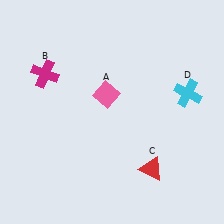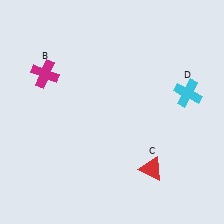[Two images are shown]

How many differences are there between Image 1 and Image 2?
There is 1 difference between the two images.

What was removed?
The pink diamond (A) was removed in Image 2.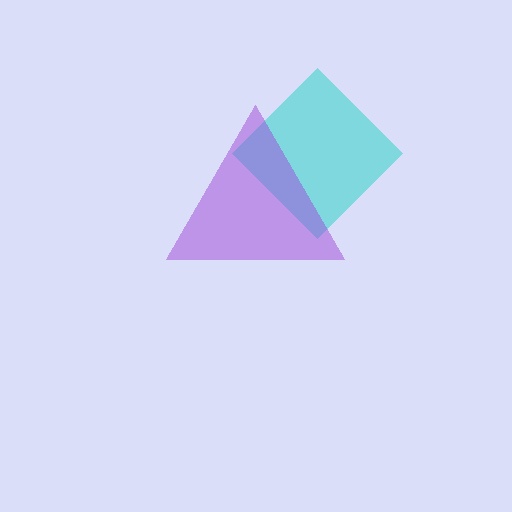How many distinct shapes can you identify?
There are 2 distinct shapes: a cyan diamond, a purple triangle.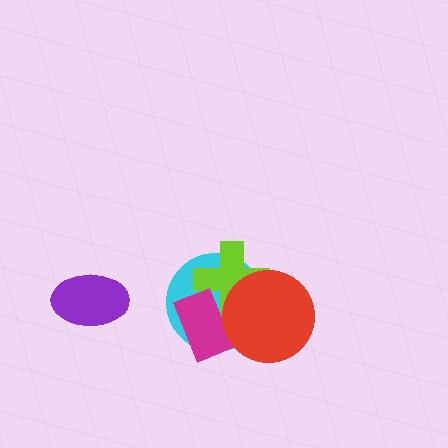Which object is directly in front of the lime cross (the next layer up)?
The magenta rectangle is directly in front of the lime cross.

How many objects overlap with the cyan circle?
3 objects overlap with the cyan circle.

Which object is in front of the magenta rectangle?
The red circle is in front of the magenta rectangle.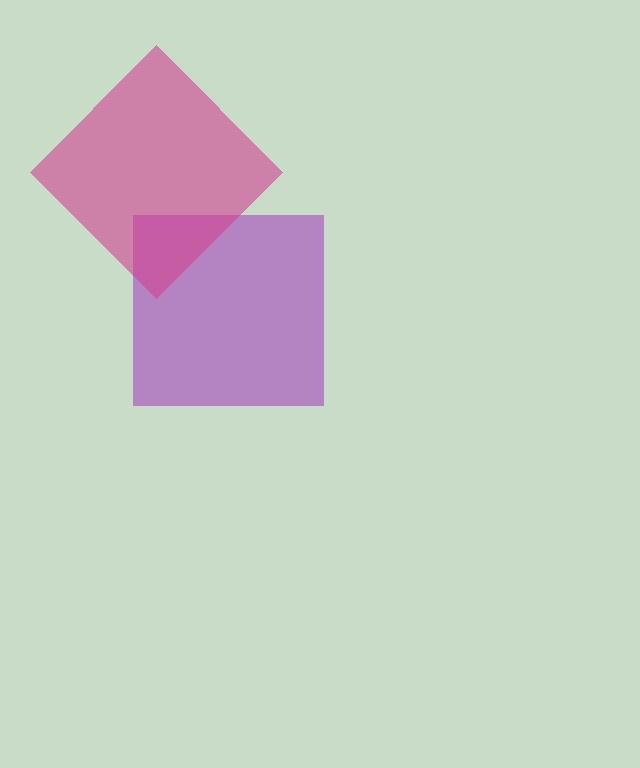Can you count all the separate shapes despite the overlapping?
Yes, there are 2 separate shapes.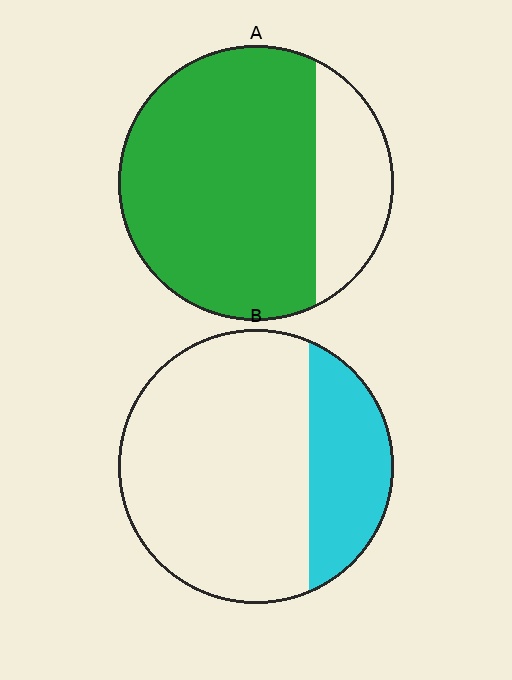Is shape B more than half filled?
No.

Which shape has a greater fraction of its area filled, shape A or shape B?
Shape A.